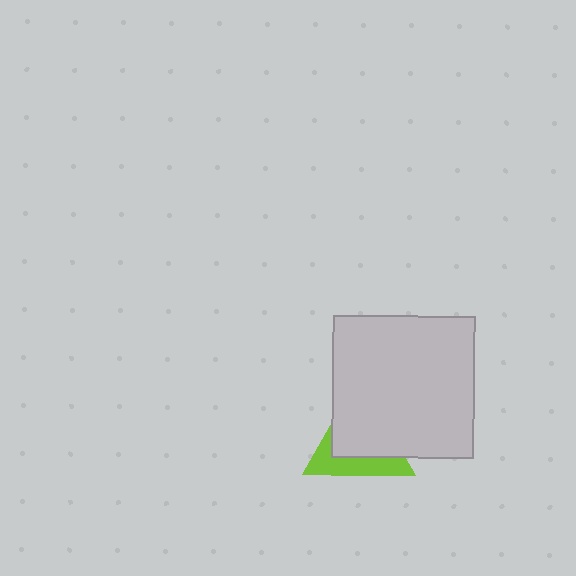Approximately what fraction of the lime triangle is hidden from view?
Roughly 61% of the lime triangle is hidden behind the light gray square.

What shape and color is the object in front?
The object in front is a light gray square.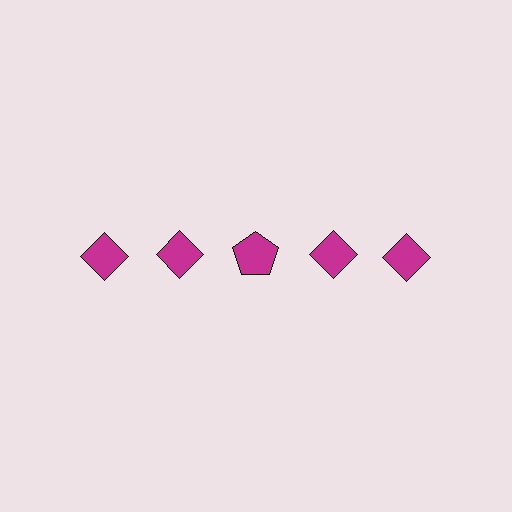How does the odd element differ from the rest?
It has a different shape: pentagon instead of diamond.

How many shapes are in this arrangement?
There are 5 shapes arranged in a grid pattern.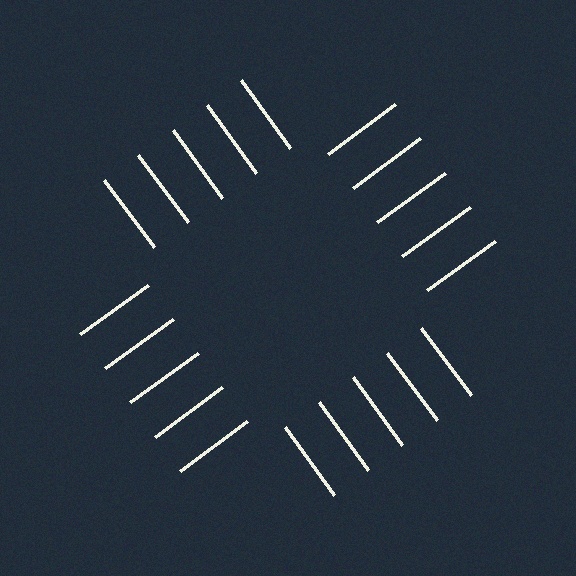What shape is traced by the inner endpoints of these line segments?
An illusory square — the line segments terminate on its edges but no continuous stroke is drawn.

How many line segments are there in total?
20 — 5 along each of the 4 edges.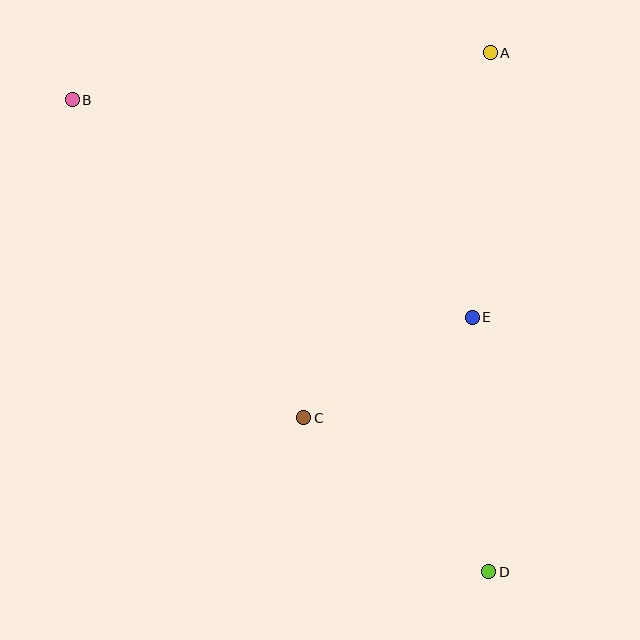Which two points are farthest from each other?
Points B and D are farthest from each other.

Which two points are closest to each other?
Points C and E are closest to each other.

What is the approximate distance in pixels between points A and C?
The distance between A and C is approximately 410 pixels.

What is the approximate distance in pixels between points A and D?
The distance between A and D is approximately 519 pixels.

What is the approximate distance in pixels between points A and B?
The distance between A and B is approximately 421 pixels.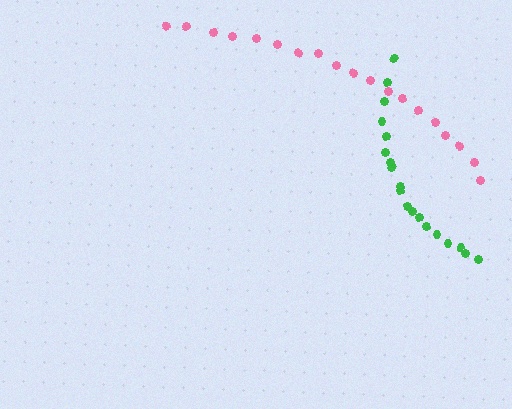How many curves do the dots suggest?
There are 2 distinct paths.